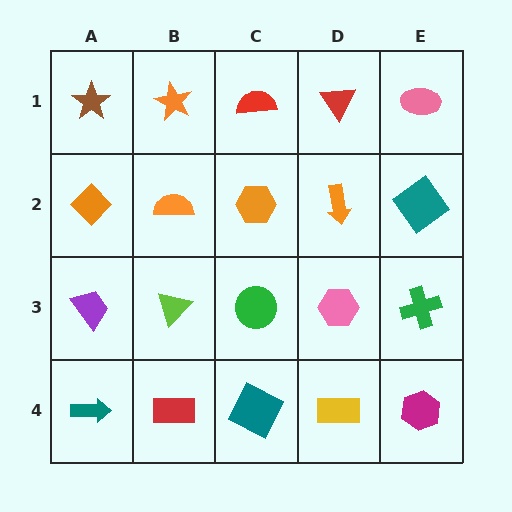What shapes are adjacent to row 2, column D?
A red triangle (row 1, column D), a pink hexagon (row 3, column D), an orange hexagon (row 2, column C), a teal diamond (row 2, column E).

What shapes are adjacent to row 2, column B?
An orange star (row 1, column B), a lime triangle (row 3, column B), an orange diamond (row 2, column A), an orange hexagon (row 2, column C).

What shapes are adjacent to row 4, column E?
A green cross (row 3, column E), a yellow rectangle (row 4, column D).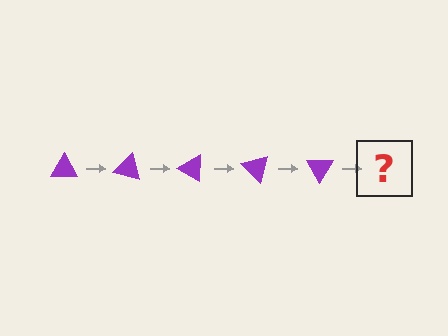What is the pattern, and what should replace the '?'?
The pattern is that the triangle rotates 15 degrees each step. The '?' should be a purple triangle rotated 75 degrees.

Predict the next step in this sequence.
The next step is a purple triangle rotated 75 degrees.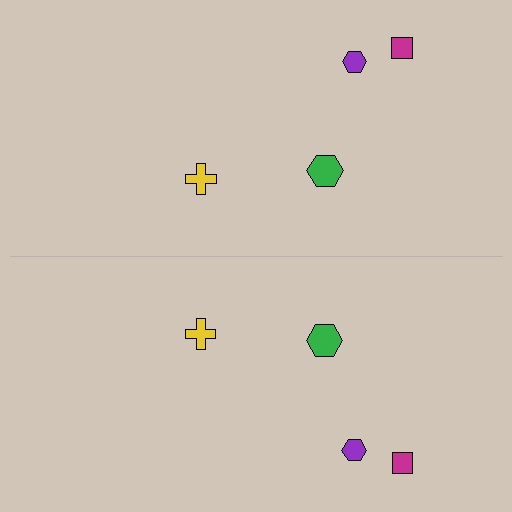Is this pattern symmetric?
Yes, this pattern has bilateral (reflection) symmetry.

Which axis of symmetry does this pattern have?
The pattern has a horizontal axis of symmetry running through the center of the image.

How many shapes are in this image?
There are 8 shapes in this image.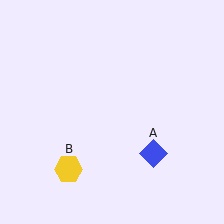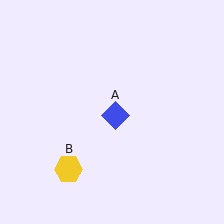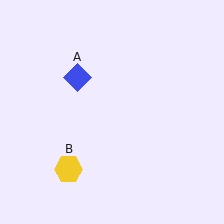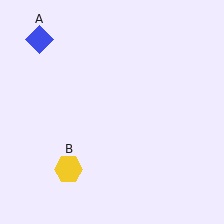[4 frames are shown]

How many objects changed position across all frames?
1 object changed position: blue diamond (object A).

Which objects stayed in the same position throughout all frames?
Yellow hexagon (object B) remained stationary.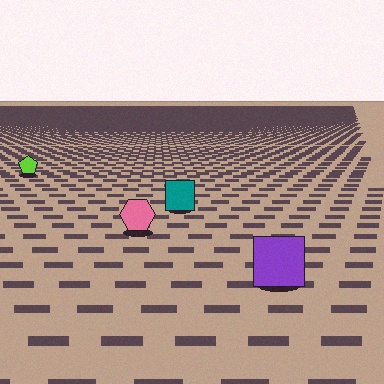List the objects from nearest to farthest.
From nearest to farthest: the purple square, the pink hexagon, the teal square, the lime pentagon.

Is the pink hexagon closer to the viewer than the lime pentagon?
Yes. The pink hexagon is closer — you can tell from the texture gradient: the ground texture is coarser near it.